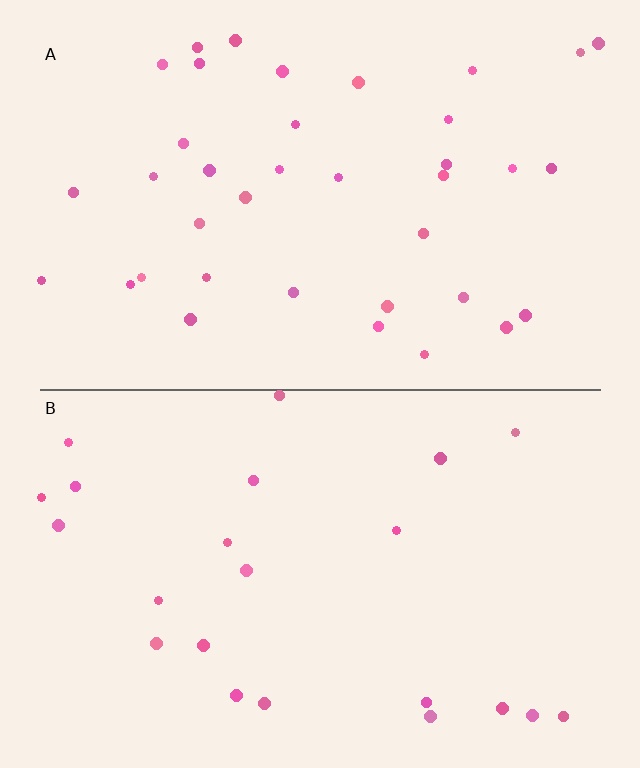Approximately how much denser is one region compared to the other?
Approximately 1.7× — region A over region B.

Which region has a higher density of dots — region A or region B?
A (the top).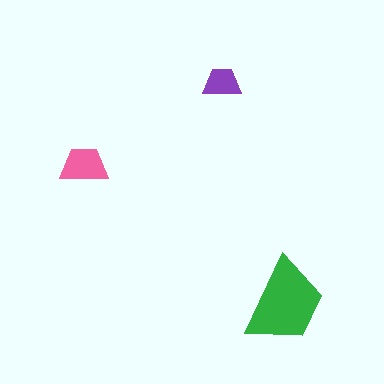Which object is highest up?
The purple trapezoid is topmost.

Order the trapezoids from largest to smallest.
the green one, the pink one, the purple one.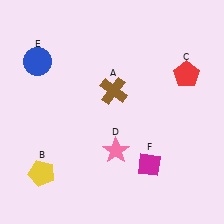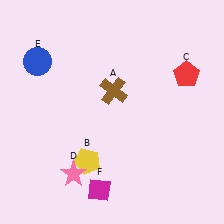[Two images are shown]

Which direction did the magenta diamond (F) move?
The magenta diamond (F) moved left.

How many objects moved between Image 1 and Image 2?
3 objects moved between the two images.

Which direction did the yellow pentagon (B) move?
The yellow pentagon (B) moved right.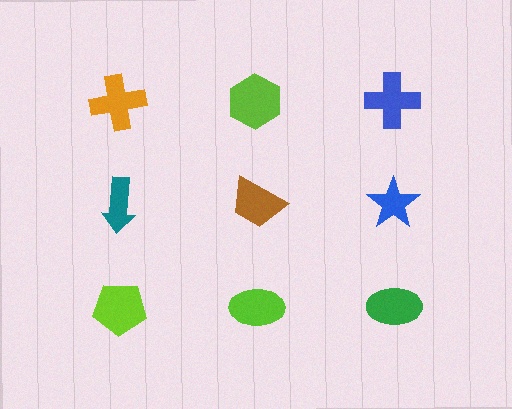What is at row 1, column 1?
An orange cross.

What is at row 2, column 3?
A blue star.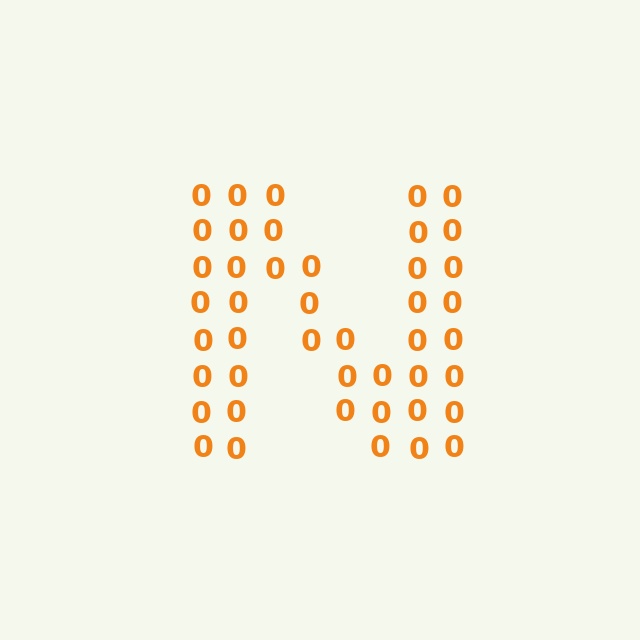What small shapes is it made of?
It is made of small digit 0's.